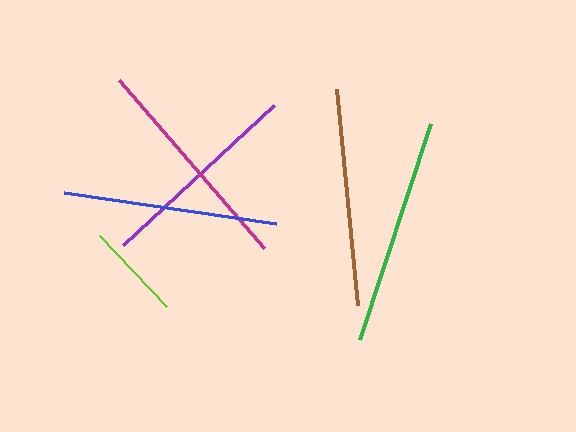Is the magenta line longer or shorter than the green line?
The green line is longer than the magenta line.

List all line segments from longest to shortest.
From longest to shortest: green, magenta, brown, blue, purple, lime.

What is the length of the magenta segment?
The magenta segment is approximately 222 pixels long.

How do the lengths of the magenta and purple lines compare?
The magenta and purple lines are approximately the same length.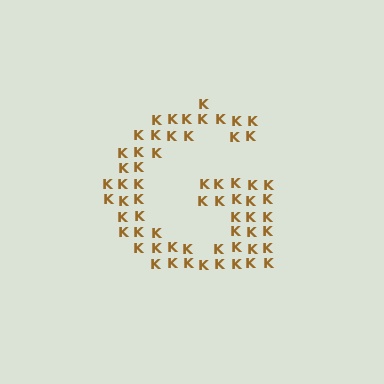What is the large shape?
The large shape is the letter G.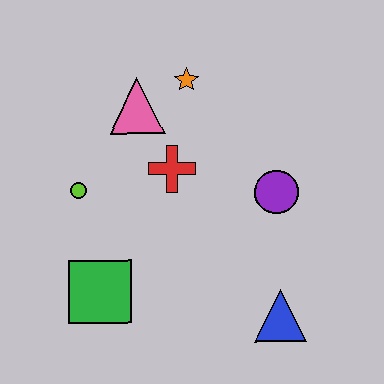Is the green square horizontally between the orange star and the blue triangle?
No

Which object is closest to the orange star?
The pink triangle is closest to the orange star.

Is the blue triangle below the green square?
Yes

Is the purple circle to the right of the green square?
Yes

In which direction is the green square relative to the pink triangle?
The green square is below the pink triangle.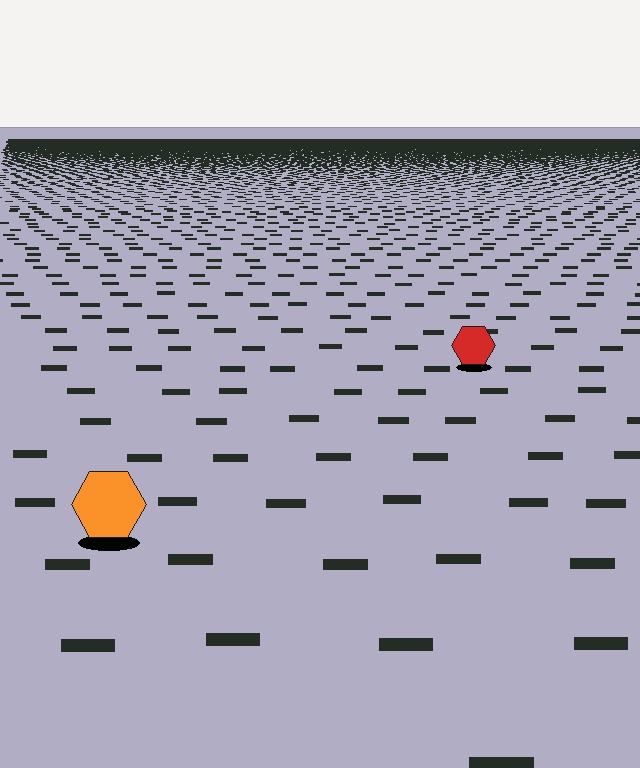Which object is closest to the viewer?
The orange hexagon is closest. The texture marks near it are larger and more spread out.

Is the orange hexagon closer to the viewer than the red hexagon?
Yes. The orange hexagon is closer — you can tell from the texture gradient: the ground texture is coarser near it.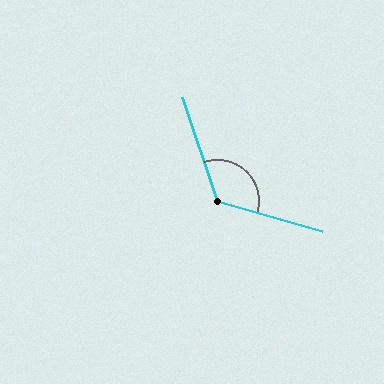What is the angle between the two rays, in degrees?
Approximately 124 degrees.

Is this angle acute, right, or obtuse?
It is obtuse.